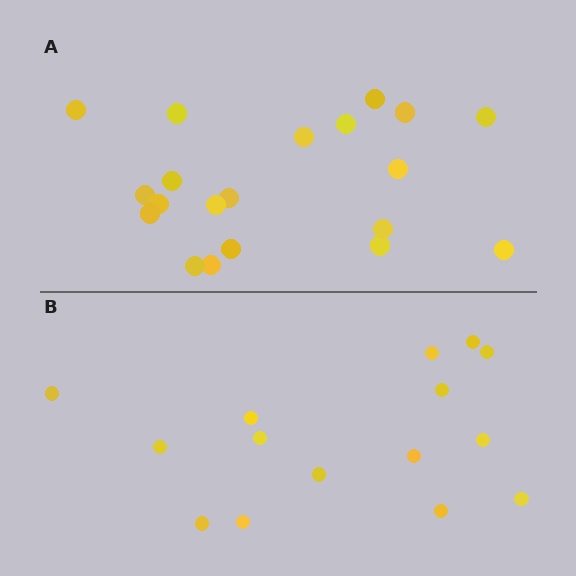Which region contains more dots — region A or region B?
Region A (the top region) has more dots.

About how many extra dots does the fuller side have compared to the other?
Region A has about 5 more dots than region B.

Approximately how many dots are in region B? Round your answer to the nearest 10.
About 20 dots. (The exact count is 15, which rounds to 20.)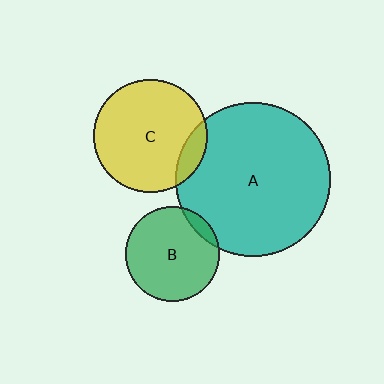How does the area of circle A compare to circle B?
Approximately 2.7 times.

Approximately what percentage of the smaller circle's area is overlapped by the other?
Approximately 10%.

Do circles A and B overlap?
Yes.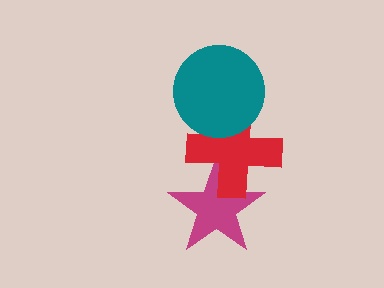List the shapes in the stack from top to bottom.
From top to bottom: the teal circle, the red cross, the magenta star.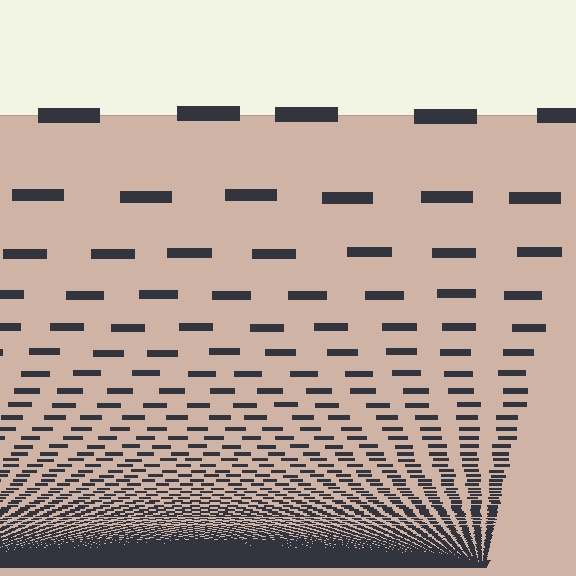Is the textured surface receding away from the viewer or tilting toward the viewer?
The surface appears to tilt toward the viewer. Texture elements get larger and sparser toward the top.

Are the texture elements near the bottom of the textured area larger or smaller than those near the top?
Smaller. The gradient is inverted — elements near the bottom are smaller and denser.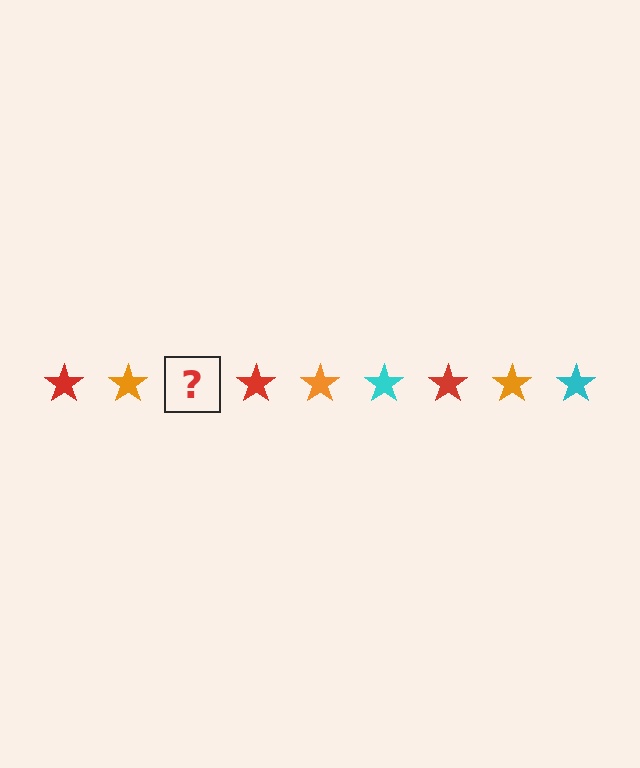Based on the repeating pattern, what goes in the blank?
The blank should be a cyan star.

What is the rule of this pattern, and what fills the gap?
The rule is that the pattern cycles through red, orange, cyan stars. The gap should be filled with a cyan star.